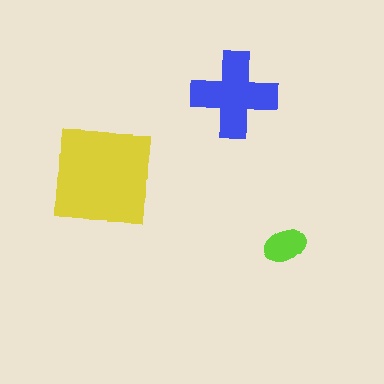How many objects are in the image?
There are 3 objects in the image.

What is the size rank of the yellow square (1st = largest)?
1st.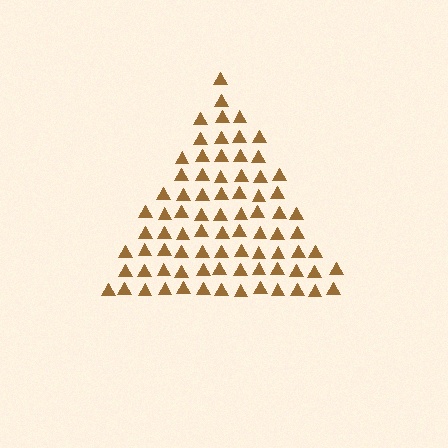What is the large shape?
The large shape is a triangle.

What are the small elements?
The small elements are triangles.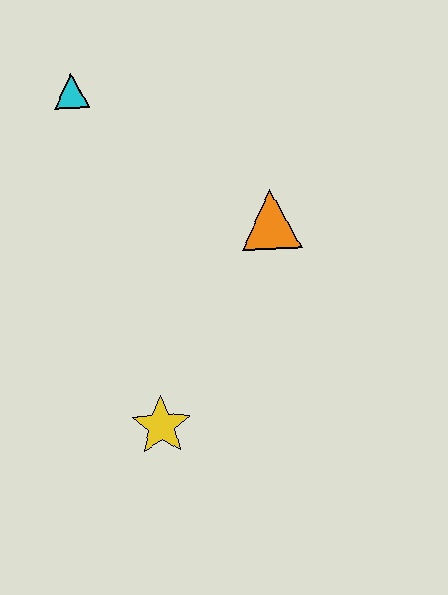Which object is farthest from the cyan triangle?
The yellow star is farthest from the cyan triangle.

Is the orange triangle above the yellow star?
Yes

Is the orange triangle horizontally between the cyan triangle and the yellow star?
No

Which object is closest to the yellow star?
The orange triangle is closest to the yellow star.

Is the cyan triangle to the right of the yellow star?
No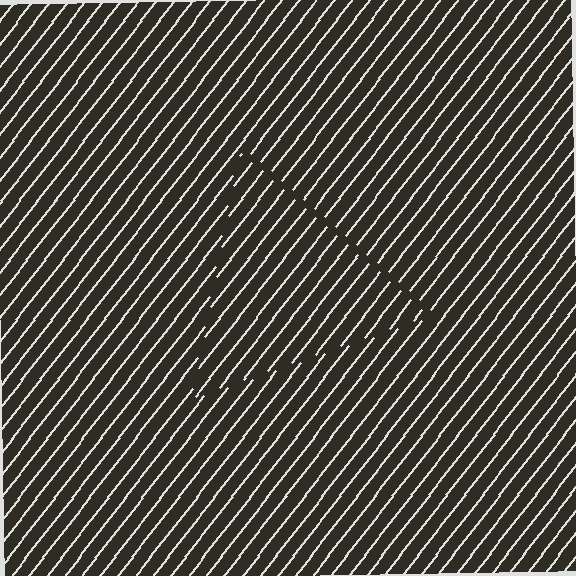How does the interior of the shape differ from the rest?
The interior of the shape contains the same grating, shifted by half a period — the contour is defined by the phase discontinuity where line-ends from the inner and outer gratings abut.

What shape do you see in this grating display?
An illusory triangle. The interior of the shape contains the same grating, shifted by half a period — the contour is defined by the phase discontinuity where line-ends from the inner and outer gratings abut.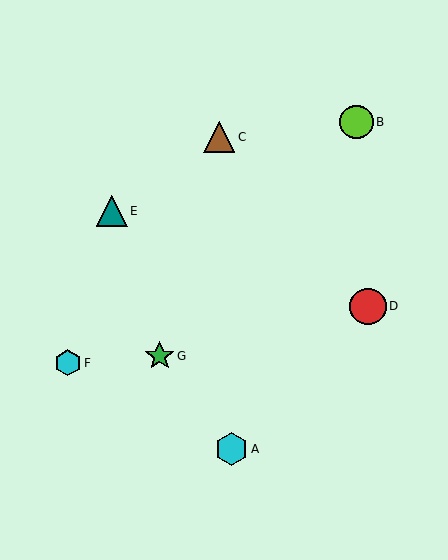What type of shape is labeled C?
Shape C is a brown triangle.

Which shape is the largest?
The red circle (labeled D) is the largest.